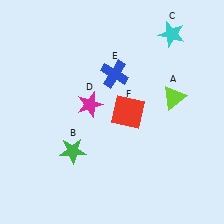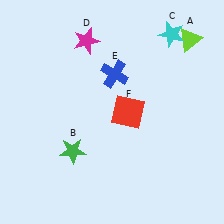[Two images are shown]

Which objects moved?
The objects that moved are: the lime triangle (A), the magenta star (D).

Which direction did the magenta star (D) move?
The magenta star (D) moved up.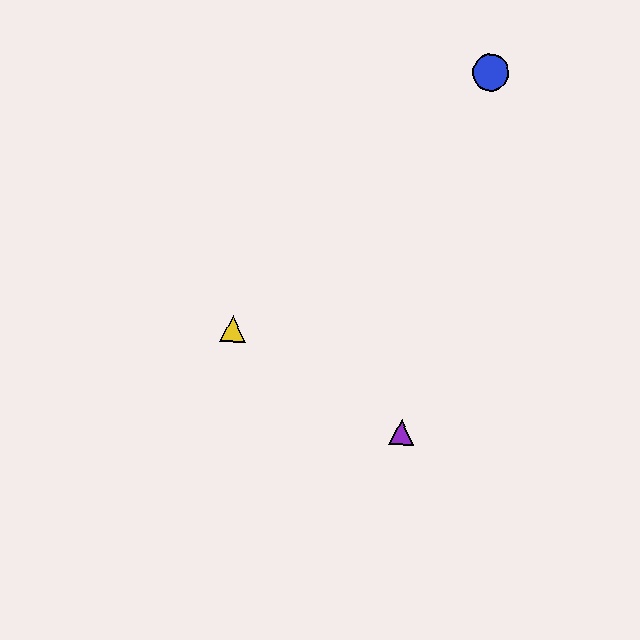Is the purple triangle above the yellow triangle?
No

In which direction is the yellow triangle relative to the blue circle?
The yellow triangle is below the blue circle.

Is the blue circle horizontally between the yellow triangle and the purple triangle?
No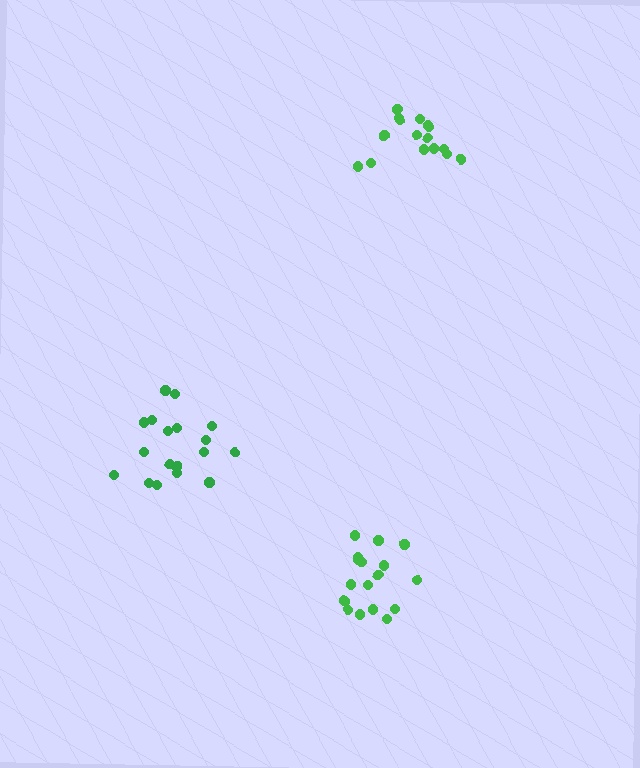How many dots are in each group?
Group 1: 18 dots, Group 2: 17 dots, Group 3: 17 dots (52 total).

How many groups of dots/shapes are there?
There are 3 groups.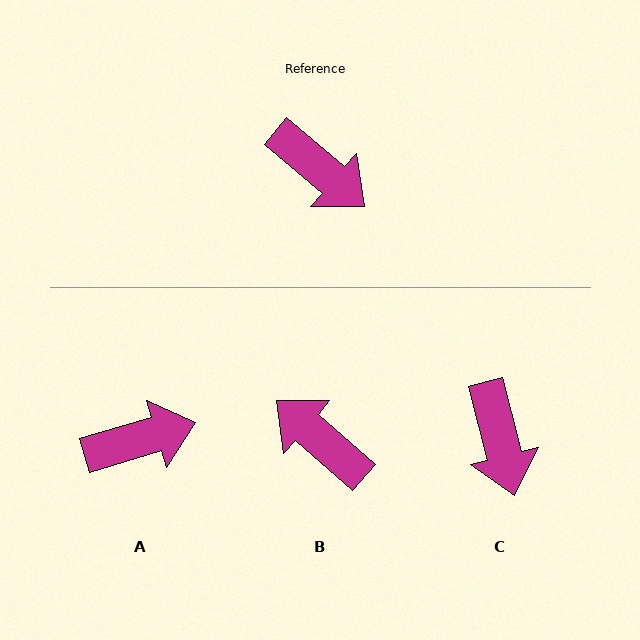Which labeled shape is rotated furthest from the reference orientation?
B, about 179 degrees away.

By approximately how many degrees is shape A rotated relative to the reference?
Approximately 57 degrees counter-clockwise.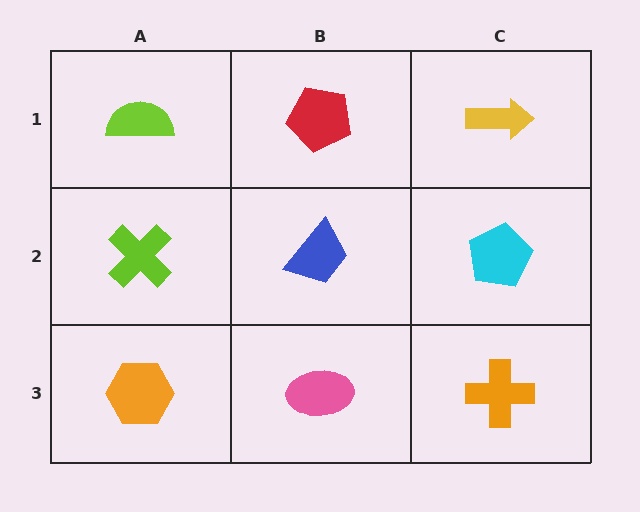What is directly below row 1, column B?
A blue trapezoid.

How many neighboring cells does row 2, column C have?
3.